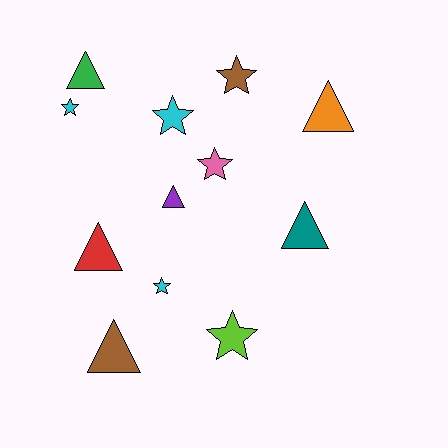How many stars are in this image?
There are 6 stars.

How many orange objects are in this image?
There is 1 orange object.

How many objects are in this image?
There are 12 objects.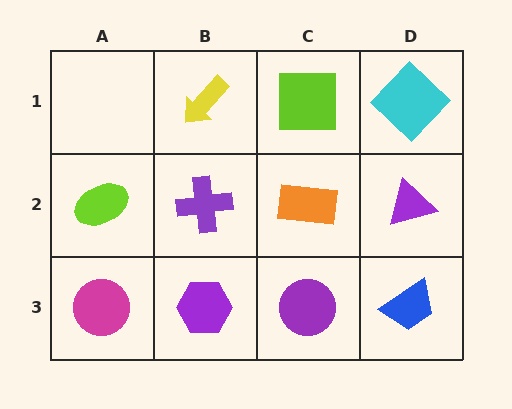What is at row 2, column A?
A lime ellipse.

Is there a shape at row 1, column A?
No, that cell is empty.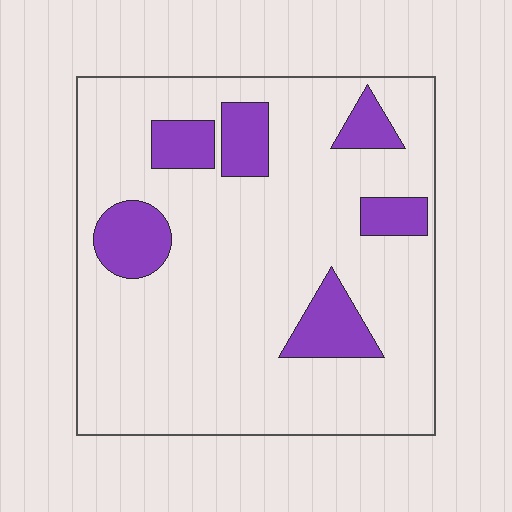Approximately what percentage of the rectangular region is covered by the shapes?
Approximately 15%.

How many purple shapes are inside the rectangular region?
6.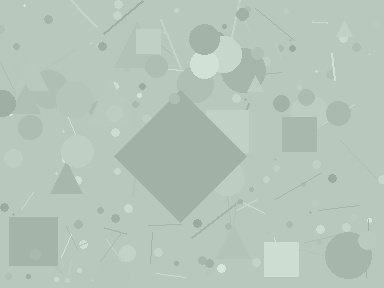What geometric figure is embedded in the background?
A diamond is embedded in the background.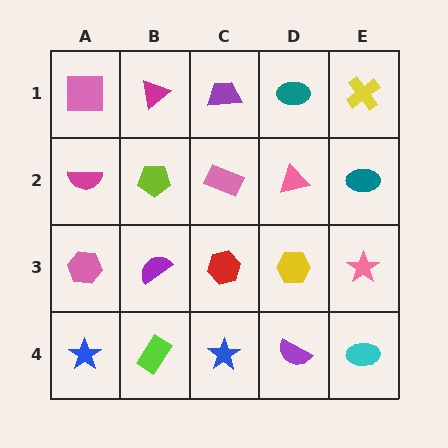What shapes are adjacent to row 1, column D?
A pink triangle (row 2, column D), a purple trapezoid (row 1, column C), a yellow cross (row 1, column E).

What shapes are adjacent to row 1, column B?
A lime pentagon (row 2, column B), a pink square (row 1, column A), a purple trapezoid (row 1, column C).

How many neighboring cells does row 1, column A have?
2.